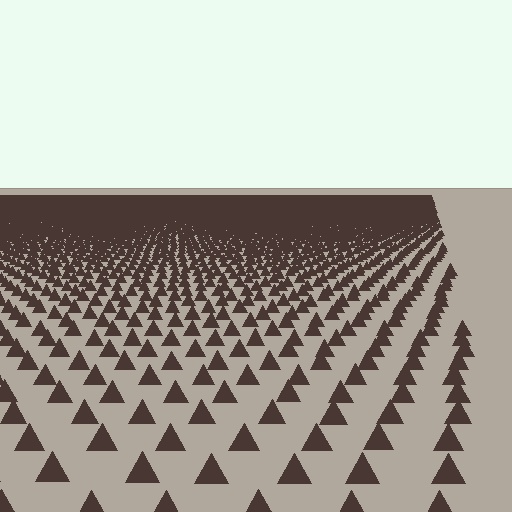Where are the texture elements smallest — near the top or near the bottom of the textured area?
Near the top.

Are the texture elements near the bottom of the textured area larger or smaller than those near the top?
Larger. Near the bottom, elements are closer to the viewer and appear at a bigger on-screen size.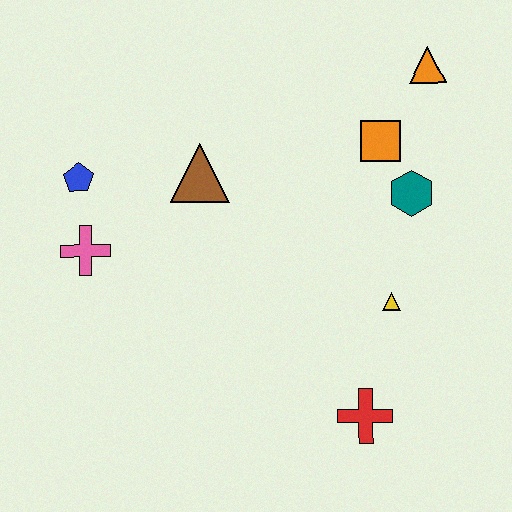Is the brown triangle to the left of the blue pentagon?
No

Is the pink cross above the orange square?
No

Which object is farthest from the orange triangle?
The pink cross is farthest from the orange triangle.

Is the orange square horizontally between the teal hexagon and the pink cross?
Yes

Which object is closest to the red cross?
The yellow triangle is closest to the red cross.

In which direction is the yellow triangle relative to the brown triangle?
The yellow triangle is to the right of the brown triangle.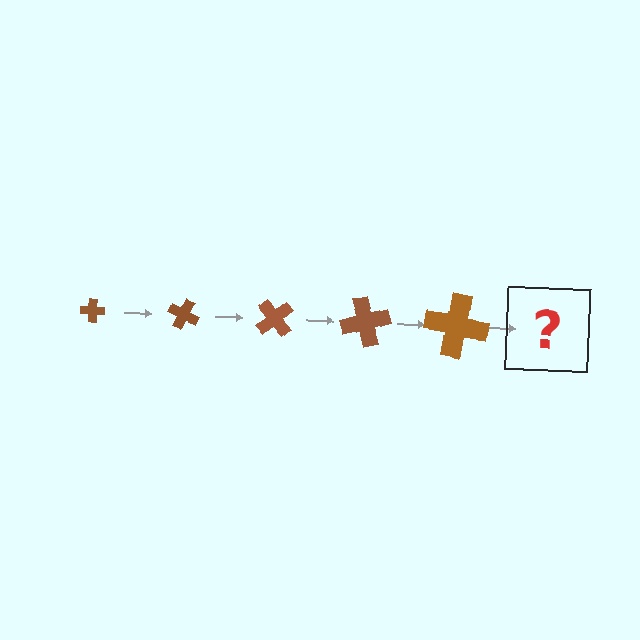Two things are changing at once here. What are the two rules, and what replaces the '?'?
The two rules are that the cross grows larger each step and it rotates 25 degrees each step. The '?' should be a cross, larger than the previous one and rotated 125 degrees from the start.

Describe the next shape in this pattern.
It should be a cross, larger than the previous one and rotated 125 degrees from the start.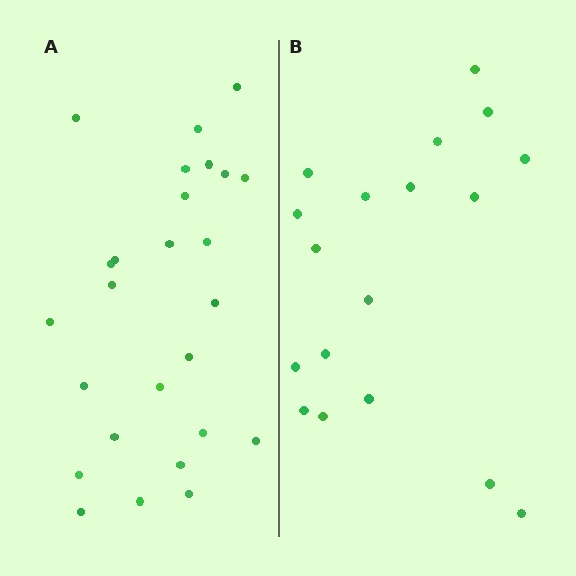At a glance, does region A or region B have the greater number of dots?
Region A (the left region) has more dots.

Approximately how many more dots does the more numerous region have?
Region A has roughly 8 or so more dots than region B.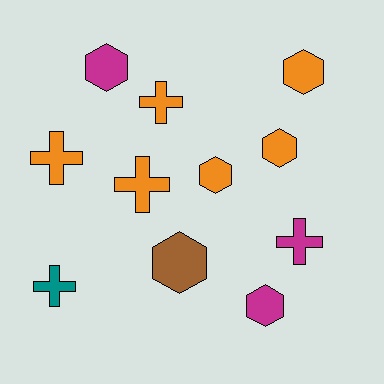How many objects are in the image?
There are 11 objects.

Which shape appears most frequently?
Hexagon, with 6 objects.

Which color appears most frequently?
Orange, with 6 objects.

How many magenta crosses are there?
There is 1 magenta cross.